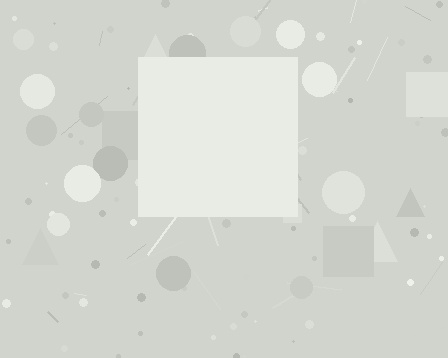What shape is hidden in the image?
A square is hidden in the image.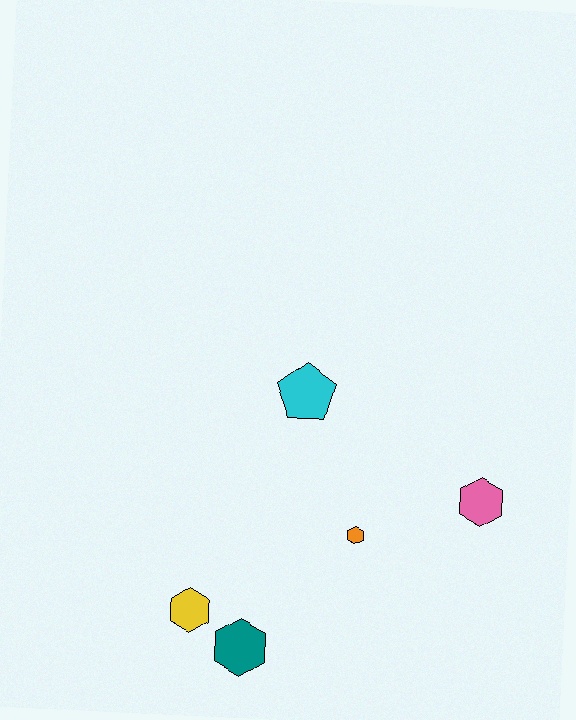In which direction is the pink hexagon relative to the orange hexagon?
The pink hexagon is to the right of the orange hexagon.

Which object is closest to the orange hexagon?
The pink hexagon is closest to the orange hexagon.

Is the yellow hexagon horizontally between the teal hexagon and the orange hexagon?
No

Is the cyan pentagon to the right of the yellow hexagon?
Yes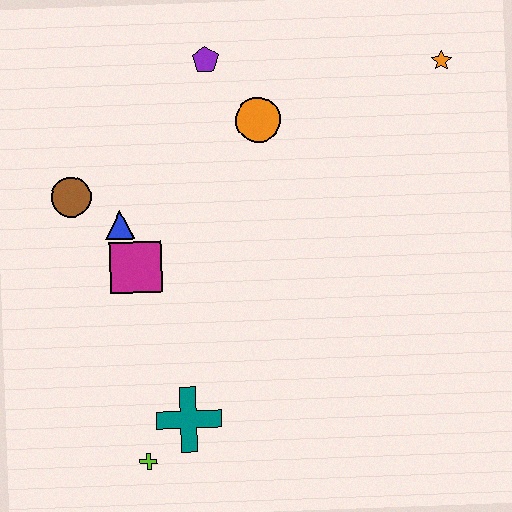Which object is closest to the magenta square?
The blue triangle is closest to the magenta square.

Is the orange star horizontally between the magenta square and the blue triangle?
No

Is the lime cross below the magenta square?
Yes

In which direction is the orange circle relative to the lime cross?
The orange circle is above the lime cross.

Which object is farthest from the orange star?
The lime cross is farthest from the orange star.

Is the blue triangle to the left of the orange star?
Yes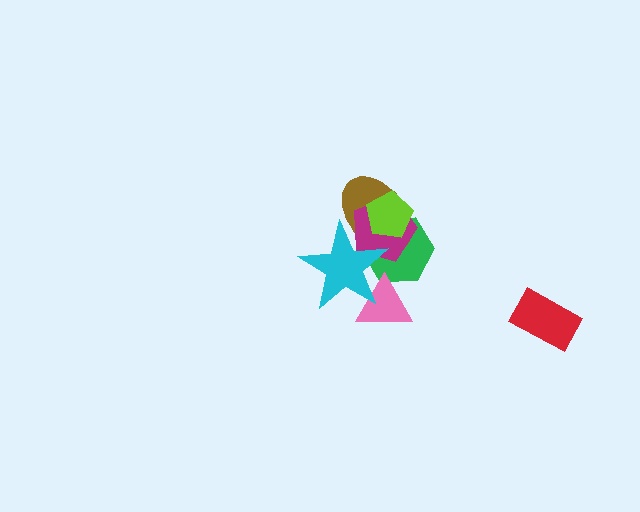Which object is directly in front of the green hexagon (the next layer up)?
The brown ellipse is directly in front of the green hexagon.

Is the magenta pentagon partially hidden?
Yes, it is partially covered by another shape.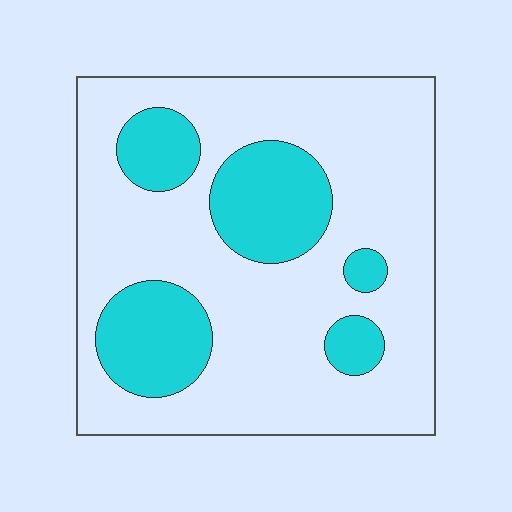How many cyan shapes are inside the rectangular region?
5.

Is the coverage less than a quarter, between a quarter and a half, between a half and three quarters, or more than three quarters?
Between a quarter and a half.